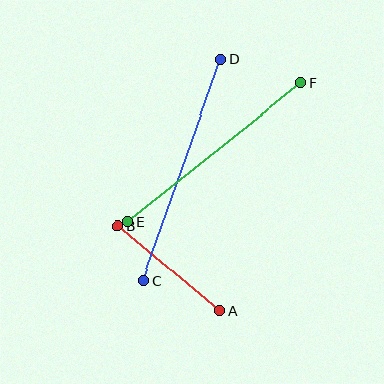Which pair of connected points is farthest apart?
Points C and D are farthest apart.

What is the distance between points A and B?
The distance is approximately 132 pixels.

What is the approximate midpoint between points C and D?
The midpoint is at approximately (182, 170) pixels.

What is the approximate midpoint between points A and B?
The midpoint is at approximately (169, 268) pixels.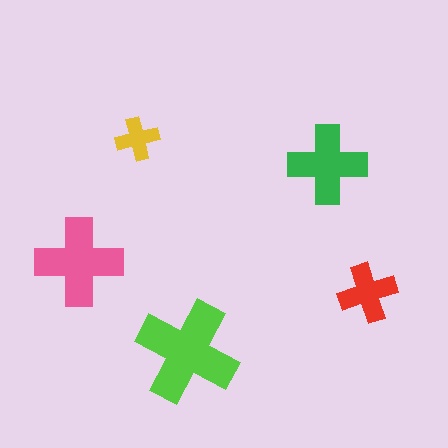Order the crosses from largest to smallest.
the lime one, the pink one, the green one, the red one, the yellow one.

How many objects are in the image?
There are 5 objects in the image.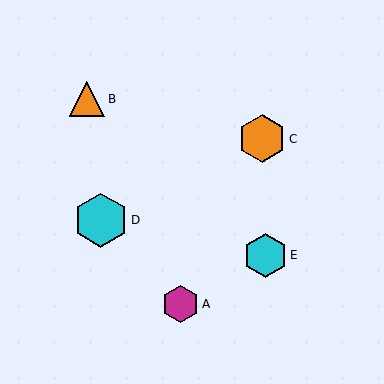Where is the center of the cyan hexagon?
The center of the cyan hexagon is at (265, 255).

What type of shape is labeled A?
Shape A is a magenta hexagon.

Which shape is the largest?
The cyan hexagon (labeled D) is the largest.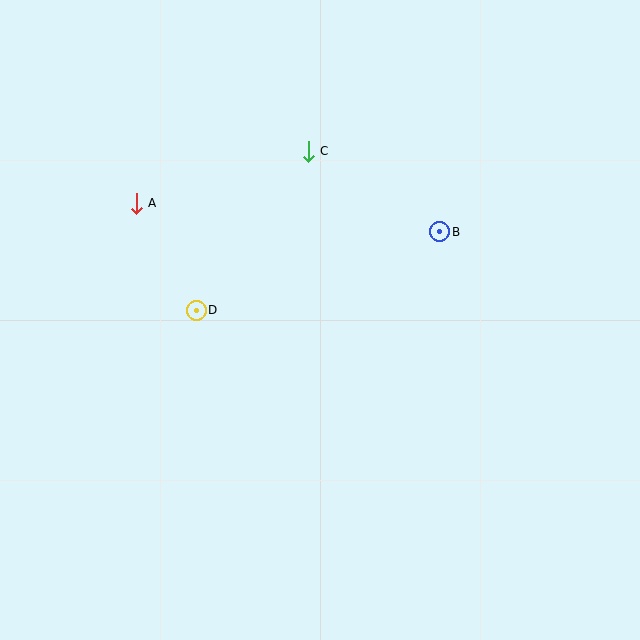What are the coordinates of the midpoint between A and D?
The midpoint between A and D is at (166, 257).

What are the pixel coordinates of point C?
Point C is at (308, 151).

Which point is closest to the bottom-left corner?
Point D is closest to the bottom-left corner.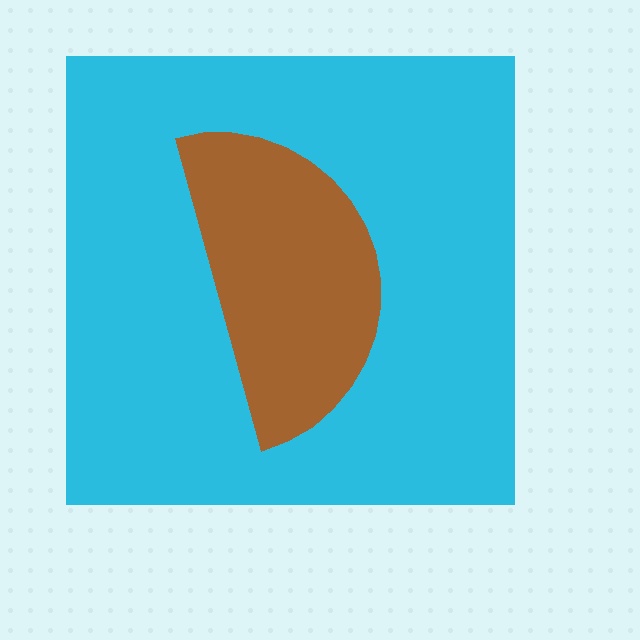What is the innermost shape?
The brown semicircle.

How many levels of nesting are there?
2.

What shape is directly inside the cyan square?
The brown semicircle.